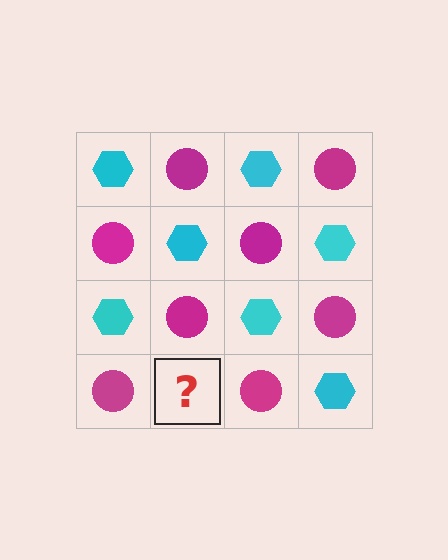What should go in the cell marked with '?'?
The missing cell should contain a cyan hexagon.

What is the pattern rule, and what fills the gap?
The rule is that it alternates cyan hexagon and magenta circle in a checkerboard pattern. The gap should be filled with a cyan hexagon.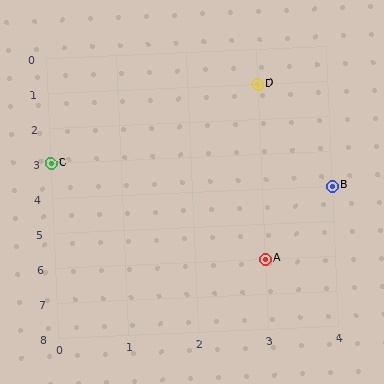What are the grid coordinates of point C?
Point C is at grid coordinates (0, 3).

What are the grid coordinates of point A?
Point A is at grid coordinates (3, 6).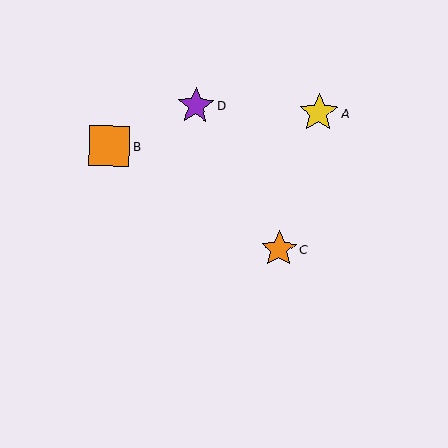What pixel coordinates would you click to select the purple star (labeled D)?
Click at (196, 106) to select the purple star D.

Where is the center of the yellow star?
The center of the yellow star is at (319, 113).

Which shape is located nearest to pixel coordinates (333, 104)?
The yellow star (labeled A) at (319, 113) is nearest to that location.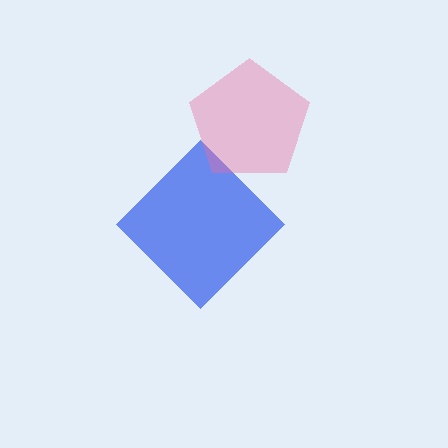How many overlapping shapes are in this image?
There are 2 overlapping shapes in the image.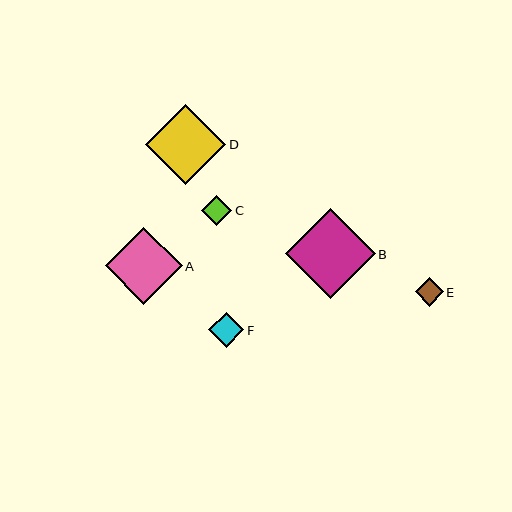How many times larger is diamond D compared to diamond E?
Diamond D is approximately 2.8 times the size of diamond E.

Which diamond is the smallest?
Diamond E is the smallest with a size of approximately 28 pixels.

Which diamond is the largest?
Diamond B is the largest with a size of approximately 89 pixels.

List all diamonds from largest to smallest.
From largest to smallest: B, D, A, F, C, E.